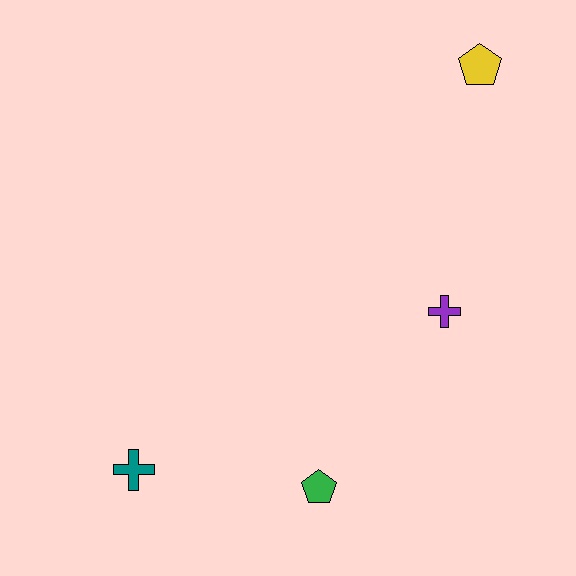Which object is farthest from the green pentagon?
The yellow pentagon is farthest from the green pentagon.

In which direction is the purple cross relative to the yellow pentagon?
The purple cross is below the yellow pentagon.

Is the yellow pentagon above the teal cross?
Yes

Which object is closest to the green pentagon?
The teal cross is closest to the green pentagon.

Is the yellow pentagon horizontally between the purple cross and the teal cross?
No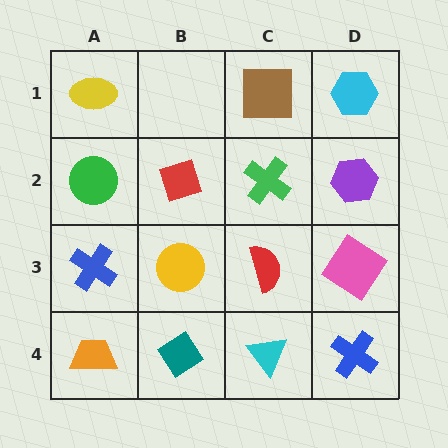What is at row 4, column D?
A blue cross.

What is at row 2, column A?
A green circle.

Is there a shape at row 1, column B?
No, that cell is empty.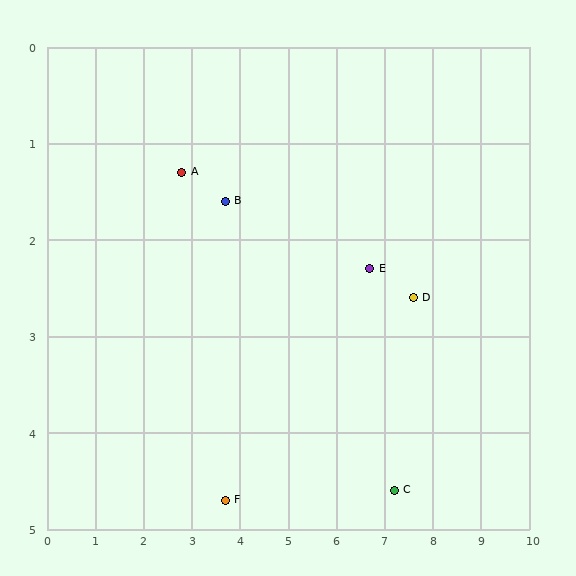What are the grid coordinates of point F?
Point F is at approximately (3.7, 4.7).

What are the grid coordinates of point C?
Point C is at approximately (7.2, 4.6).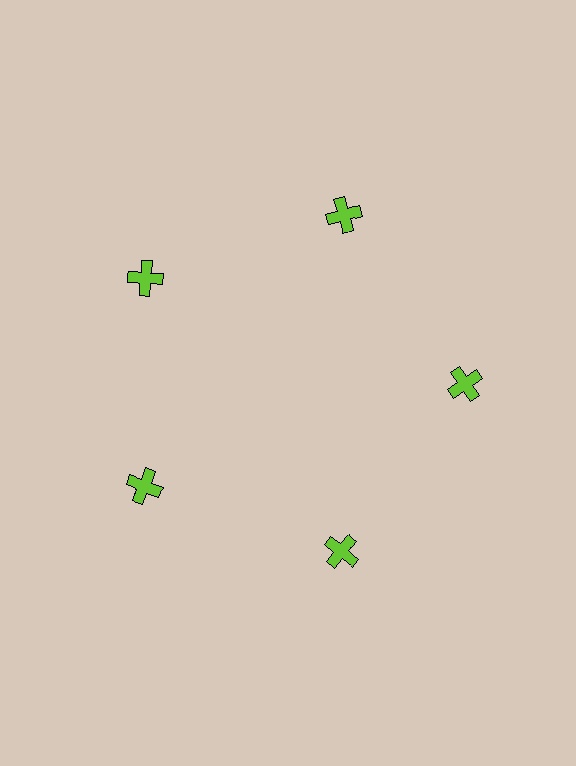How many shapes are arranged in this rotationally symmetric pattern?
There are 5 shapes, arranged in 5 groups of 1.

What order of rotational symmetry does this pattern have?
This pattern has 5-fold rotational symmetry.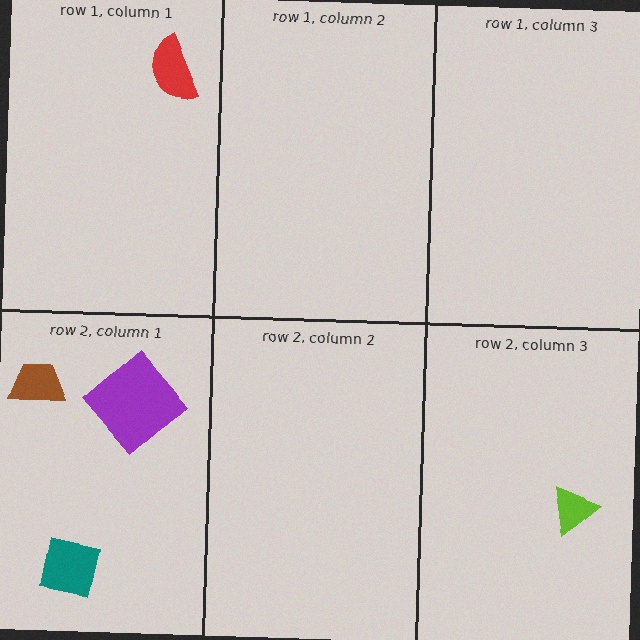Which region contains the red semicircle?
The row 1, column 1 region.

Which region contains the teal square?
The row 2, column 1 region.